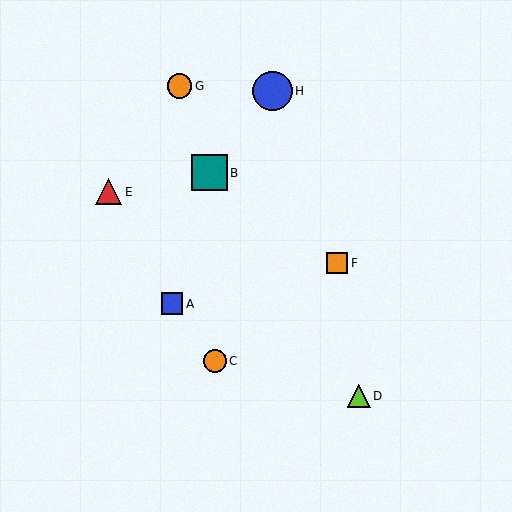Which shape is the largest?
The blue circle (labeled H) is the largest.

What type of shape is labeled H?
Shape H is a blue circle.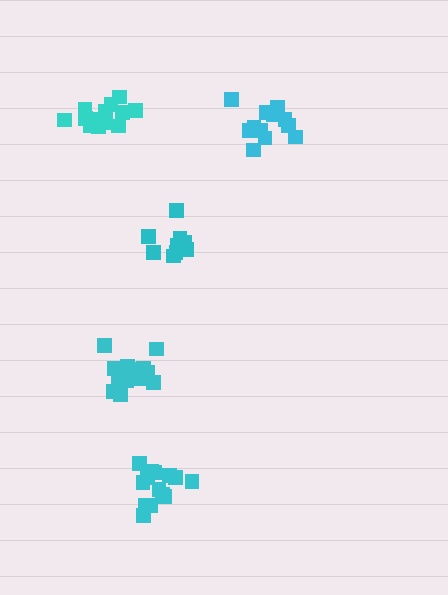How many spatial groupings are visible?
There are 5 spatial groupings.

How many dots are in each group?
Group 1: 12 dots, Group 2: 14 dots, Group 3: 13 dots, Group 4: 14 dots, Group 5: 10 dots (63 total).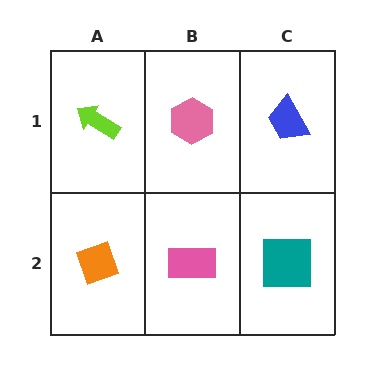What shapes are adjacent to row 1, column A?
An orange diamond (row 2, column A), a pink hexagon (row 1, column B).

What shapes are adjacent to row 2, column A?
A lime arrow (row 1, column A), a pink rectangle (row 2, column B).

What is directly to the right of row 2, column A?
A pink rectangle.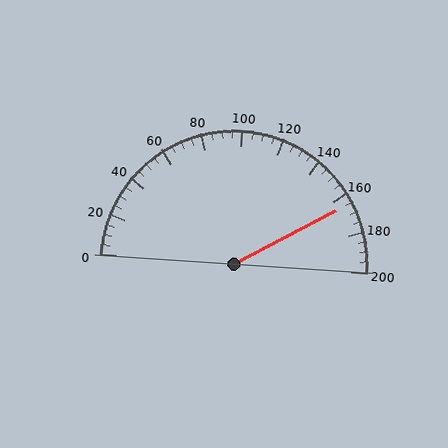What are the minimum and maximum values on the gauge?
The gauge ranges from 0 to 200.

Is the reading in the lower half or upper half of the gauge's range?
The reading is in the upper half of the range (0 to 200).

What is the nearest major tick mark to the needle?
The nearest major tick mark is 160.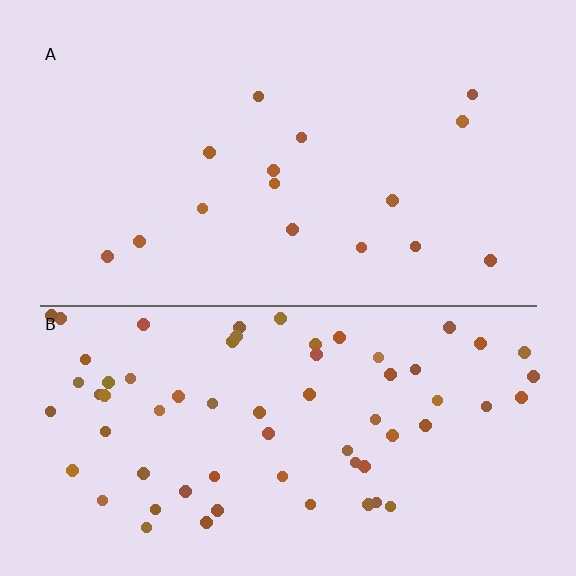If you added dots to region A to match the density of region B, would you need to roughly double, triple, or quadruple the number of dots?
Approximately quadruple.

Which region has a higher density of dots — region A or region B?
B (the bottom).